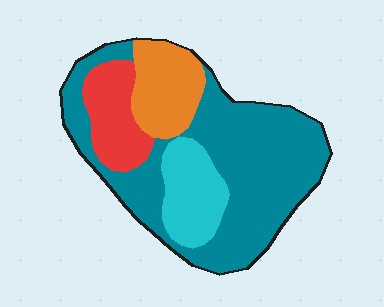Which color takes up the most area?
Teal, at roughly 55%.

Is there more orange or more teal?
Teal.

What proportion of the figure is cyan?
Cyan takes up about one eighth (1/8) of the figure.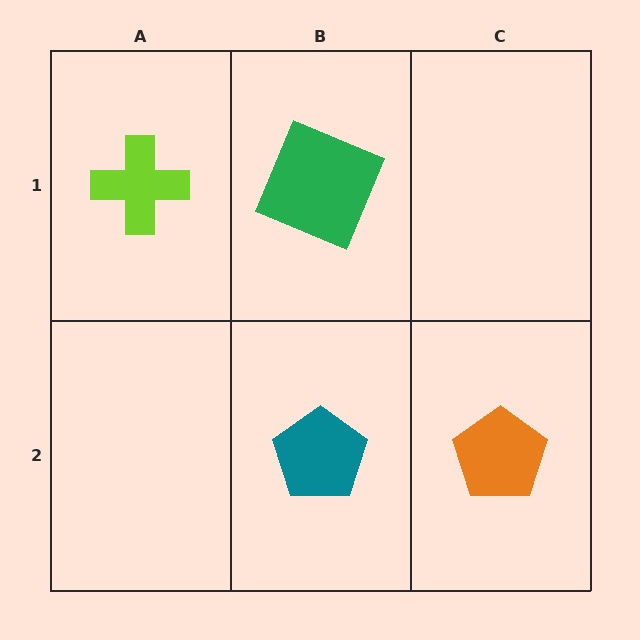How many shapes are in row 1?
2 shapes.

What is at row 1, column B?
A green square.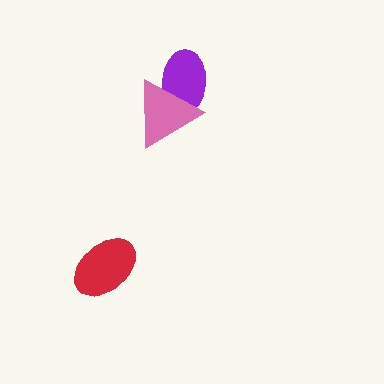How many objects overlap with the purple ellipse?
1 object overlaps with the purple ellipse.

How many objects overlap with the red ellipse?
0 objects overlap with the red ellipse.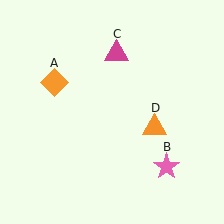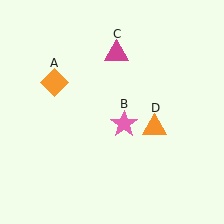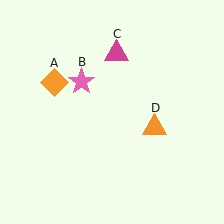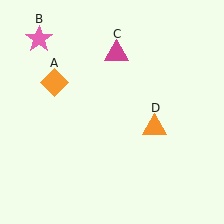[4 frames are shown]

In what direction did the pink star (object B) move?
The pink star (object B) moved up and to the left.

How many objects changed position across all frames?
1 object changed position: pink star (object B).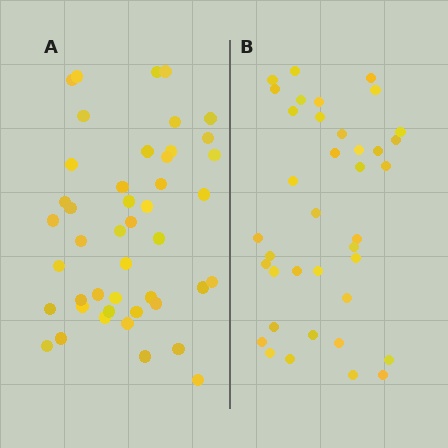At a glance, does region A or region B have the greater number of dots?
Region A (the left region) has more dots.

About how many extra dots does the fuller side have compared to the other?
Region A has roughly 8 or so more dots than region B.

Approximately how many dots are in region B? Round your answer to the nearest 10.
About 40 dots. (The exact count is 38, which rounds to 40.)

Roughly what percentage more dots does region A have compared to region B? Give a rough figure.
About 20% more.